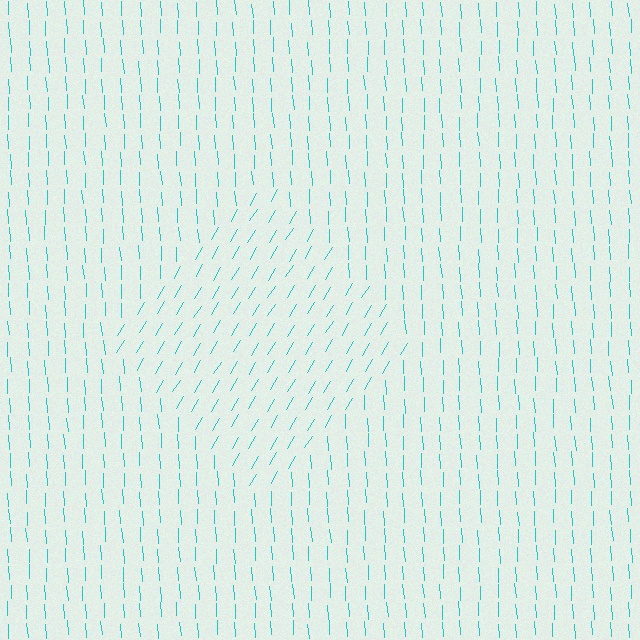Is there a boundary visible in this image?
Yes, there is a texture boundary formed by a change in line orientation.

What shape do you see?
I see a diamond.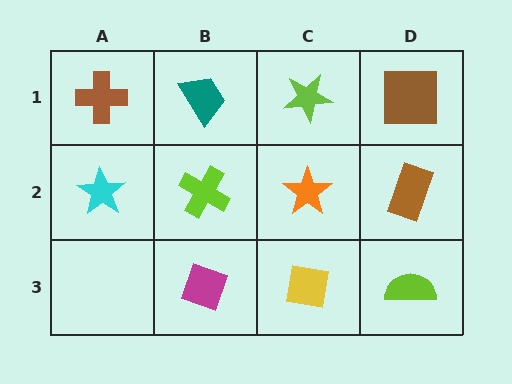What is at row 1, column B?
A teal trapezoid.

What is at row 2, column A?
A cyan star.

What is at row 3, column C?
A yellow square.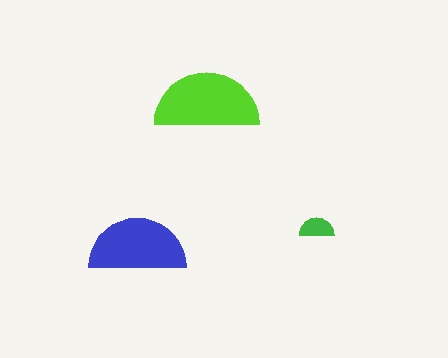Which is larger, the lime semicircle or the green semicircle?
The lime one.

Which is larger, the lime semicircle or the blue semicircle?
The lime one.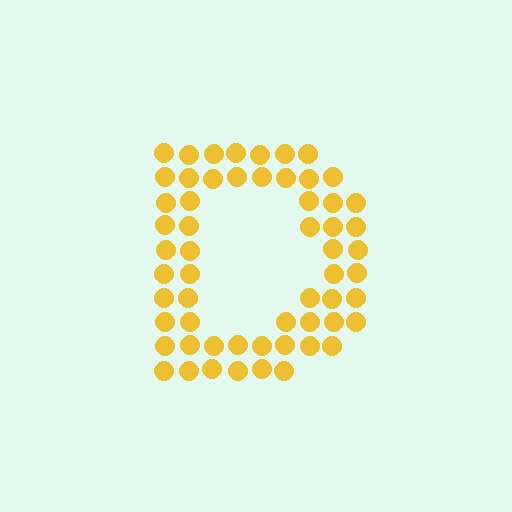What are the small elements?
The small elements are circles.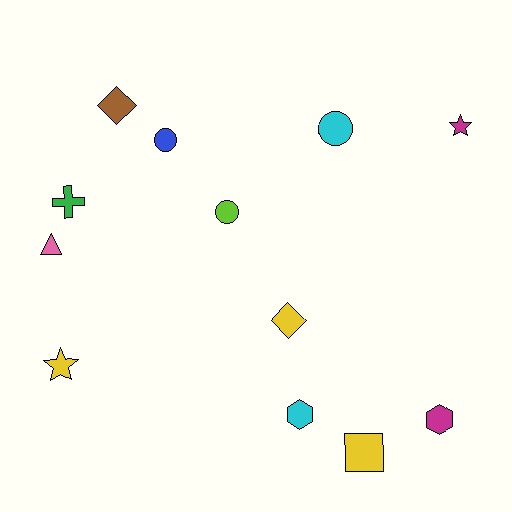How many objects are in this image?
There are 12 objects.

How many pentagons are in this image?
There are no pentagons.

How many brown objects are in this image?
There is 1 brown object.